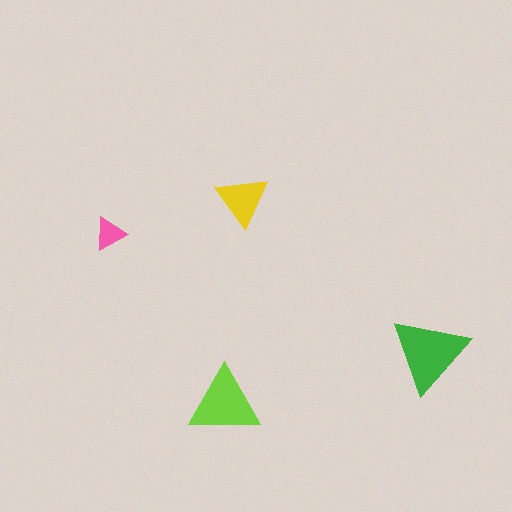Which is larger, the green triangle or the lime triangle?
The green one.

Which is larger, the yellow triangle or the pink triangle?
The yellow one.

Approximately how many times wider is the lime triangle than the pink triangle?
About 2 times wider.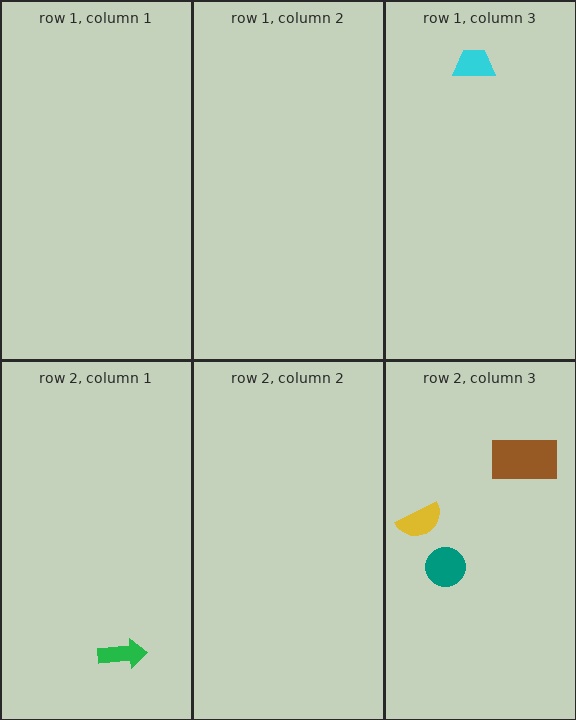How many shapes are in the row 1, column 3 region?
1.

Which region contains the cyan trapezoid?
The row 1, column 3 region.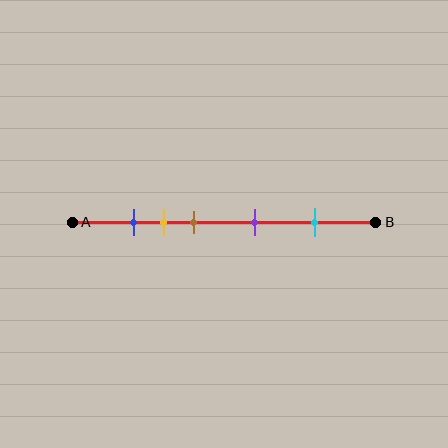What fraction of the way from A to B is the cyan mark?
The cyan mark is approximately 80% (0.8) of the way from A to B.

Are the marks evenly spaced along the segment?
No, the marks are not evenly spaced.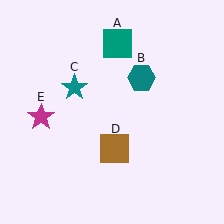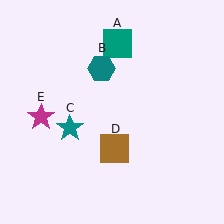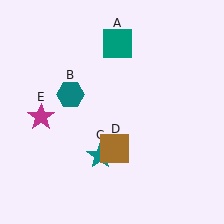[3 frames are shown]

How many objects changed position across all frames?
2 objects changed position: teal hexagon (object B), teal star (object C).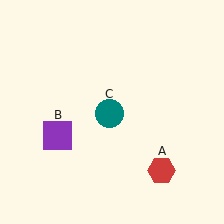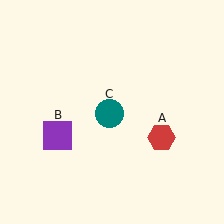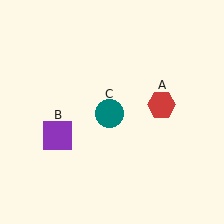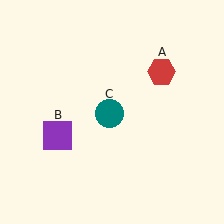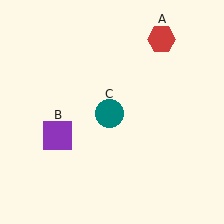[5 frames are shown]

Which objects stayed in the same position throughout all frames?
Purple square (object B) and teal circle (object C) remained stationary.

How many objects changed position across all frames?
1 object changed position: red hexagon (object A).